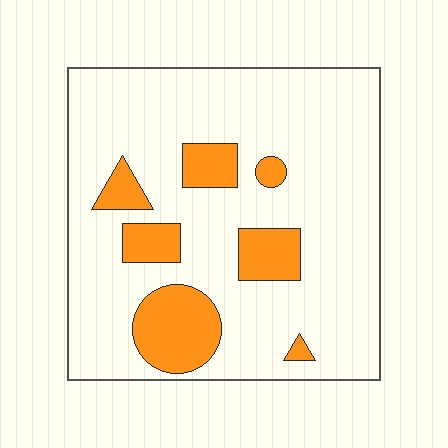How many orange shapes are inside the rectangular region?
7.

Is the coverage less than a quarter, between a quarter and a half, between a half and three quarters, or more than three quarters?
Less than a quarter.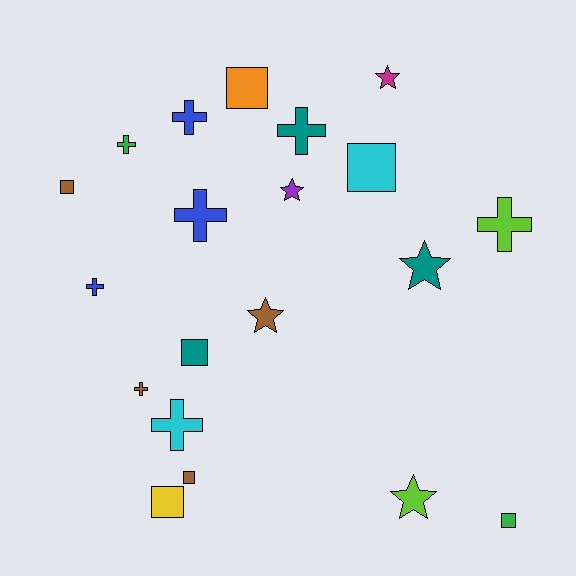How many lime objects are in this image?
There are 2 lime objects.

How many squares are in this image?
There are 7 squares.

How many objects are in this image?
There are 20 objects.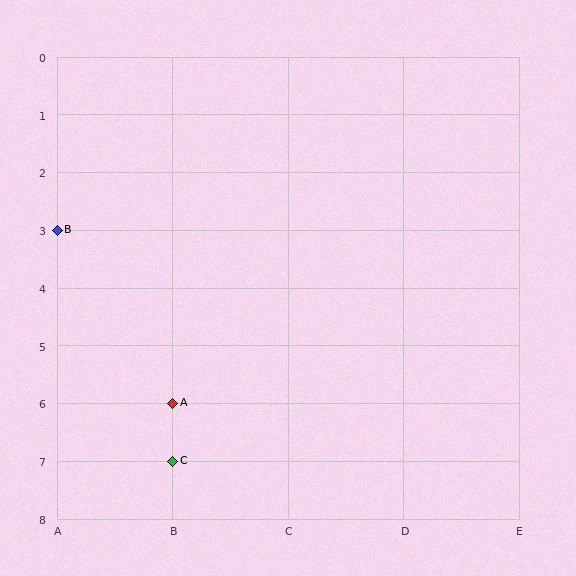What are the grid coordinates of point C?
Point C is at grid coordinates (B, 7).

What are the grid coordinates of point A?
Point A is at grid coordinates (B, 6).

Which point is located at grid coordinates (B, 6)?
Point A is at (B, 6).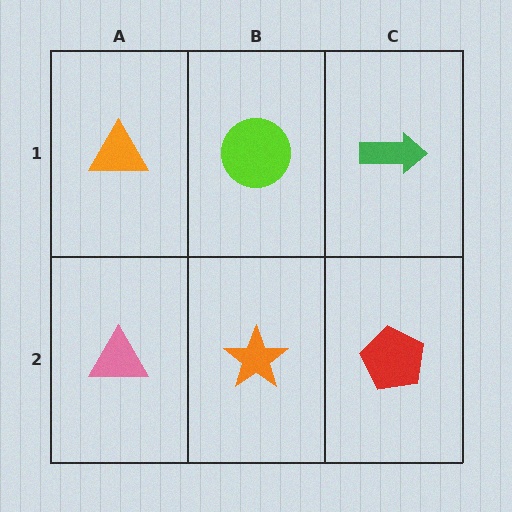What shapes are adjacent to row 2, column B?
A lime circle (row 1, column B), a pink triangle (row 2, column A), a red pentagon (row 2, column C).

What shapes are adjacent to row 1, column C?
A red pentagon (row 2, column C), a lime circle (row 1, column B).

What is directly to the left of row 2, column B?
A pink triangle.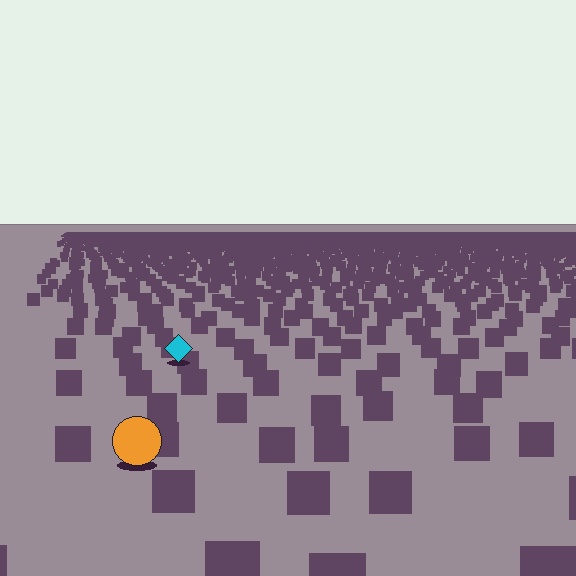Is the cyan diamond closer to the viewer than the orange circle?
No. The orange circle is closer — you can tell from the texture gradient: the ground texture is coarser near it.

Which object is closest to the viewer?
The orange circle is closest. The texture marks near it are larger and more spread out.